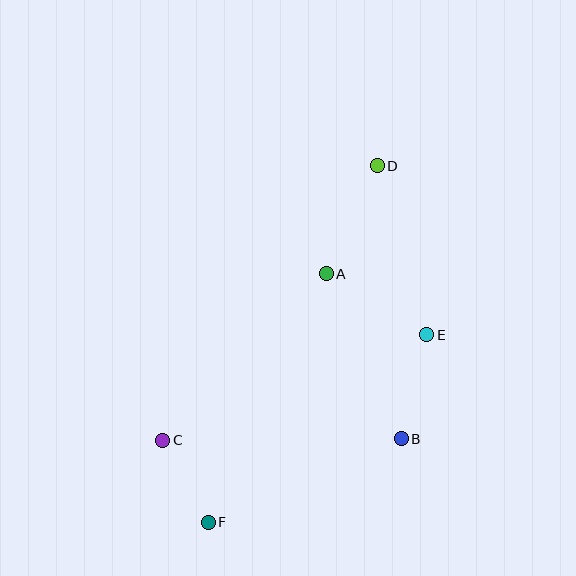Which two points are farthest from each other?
Points D and F are farthest from each other.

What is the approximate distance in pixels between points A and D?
The distance between A and D is approximately 119 pixels.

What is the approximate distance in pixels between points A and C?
The distance between A and C is approximately 233 pixels.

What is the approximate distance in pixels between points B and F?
The distance between B and F is approximately 210 pixels.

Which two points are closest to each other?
Points C and F are closest to each other.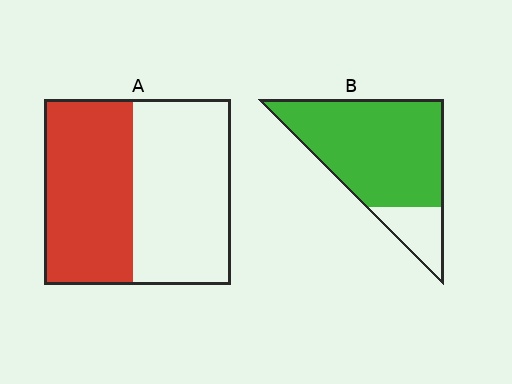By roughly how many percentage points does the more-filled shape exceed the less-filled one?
By roughly 35 percentage points (B over A).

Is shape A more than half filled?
Roughly half.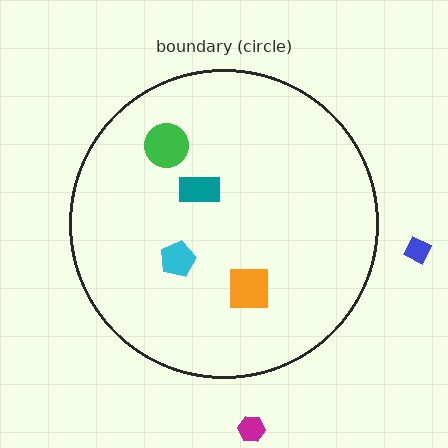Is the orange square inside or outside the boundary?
Inside.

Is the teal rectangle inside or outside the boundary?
Inside.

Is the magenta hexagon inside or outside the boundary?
Outside.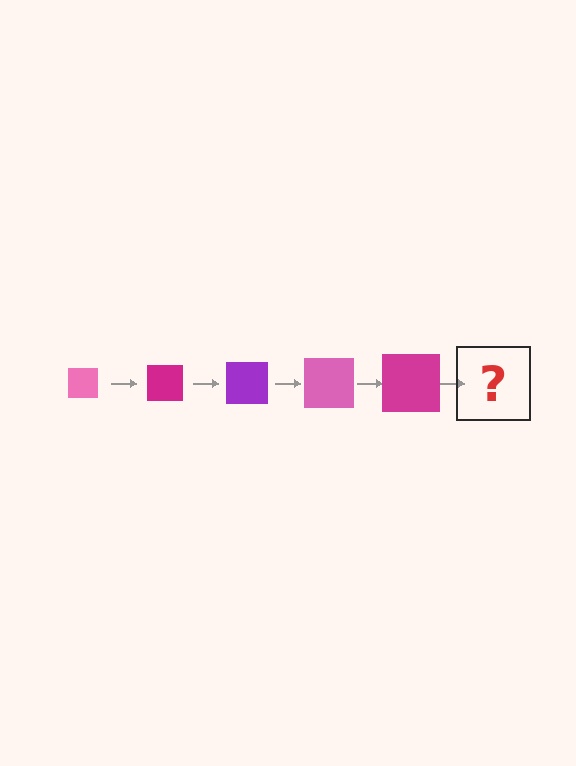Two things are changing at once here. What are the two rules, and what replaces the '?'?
The two rules are that the square grows larger each step and the color cycles through pink, magenta, and purple. The '?' should be a purple square, larger than the previous one.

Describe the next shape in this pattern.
It should be a purple square, larger than the previous one.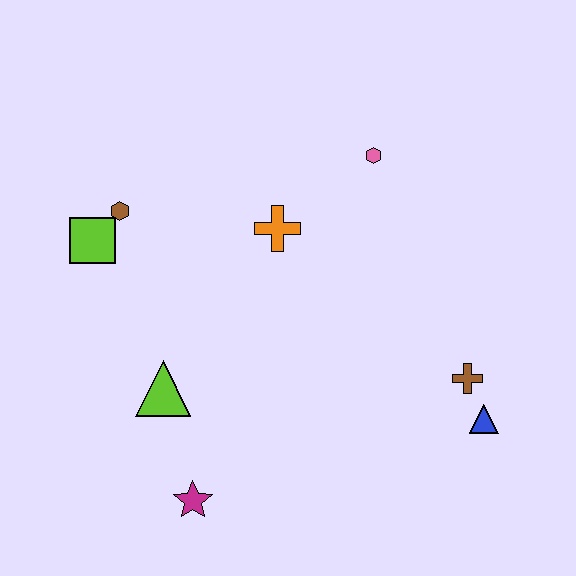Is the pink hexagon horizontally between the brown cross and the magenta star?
Yes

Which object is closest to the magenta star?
The lime triangle is closest to the magenta star.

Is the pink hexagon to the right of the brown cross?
No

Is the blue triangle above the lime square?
No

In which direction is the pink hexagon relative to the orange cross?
The pink hexagon is to the right of the orange cross.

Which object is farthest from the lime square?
The blue triangle is farthest from the lime square.